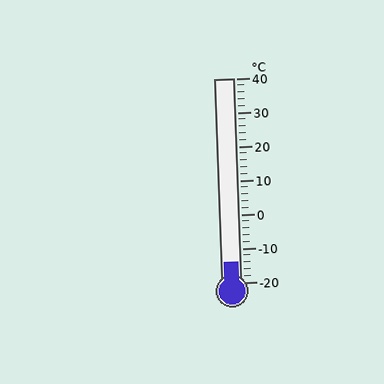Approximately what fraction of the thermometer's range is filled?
The thermometer is filled to approximately 10% of its range.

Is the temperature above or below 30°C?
The temperature is below 30°C.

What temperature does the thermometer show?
The thermometer shows approximately -14°C.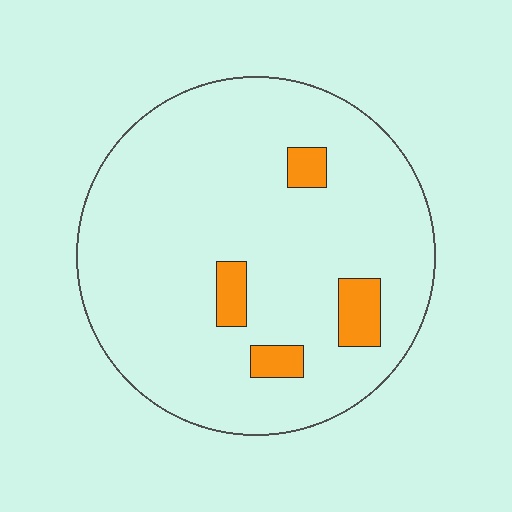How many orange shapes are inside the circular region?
4.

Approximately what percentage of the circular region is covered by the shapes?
Approximately 10%.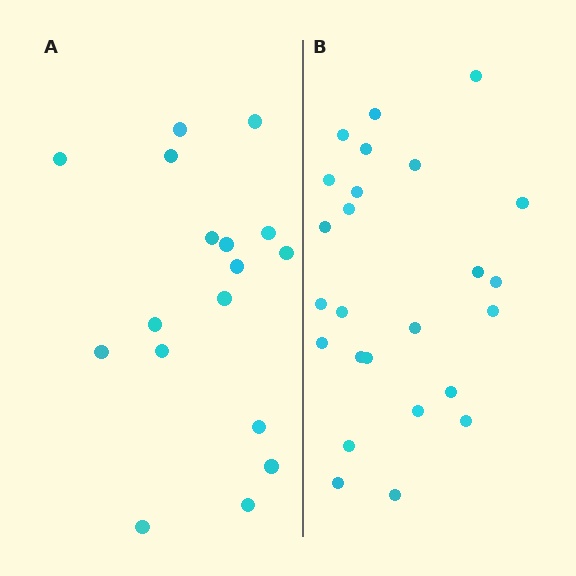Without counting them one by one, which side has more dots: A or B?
Region B (the right region) has more dots.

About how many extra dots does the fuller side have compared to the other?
Region B has roughly 8 or so more dots than region A.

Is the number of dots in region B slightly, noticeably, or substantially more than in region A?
Region B has substantially more. The ratio is roughly 1.5 to 1.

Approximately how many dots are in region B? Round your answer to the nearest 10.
About 20 dots. (The exact count is 25, which rounds to 20.)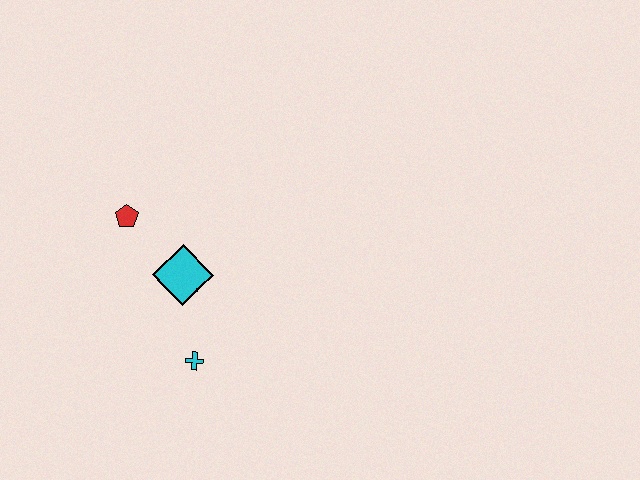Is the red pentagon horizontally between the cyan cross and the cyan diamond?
No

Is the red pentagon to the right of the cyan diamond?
No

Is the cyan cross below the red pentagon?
Yes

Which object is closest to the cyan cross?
The cyan diamond is closest to the cyan cross.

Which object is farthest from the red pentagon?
The cyan cross is farthest from the red pentagon.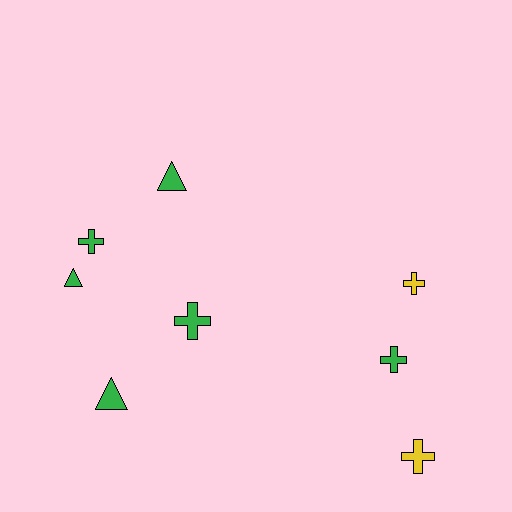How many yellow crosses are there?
There are 2 yellow crosses.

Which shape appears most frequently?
Cross, with 5 objects.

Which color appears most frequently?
Green, with 6 objects.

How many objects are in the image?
There are 8 objects.